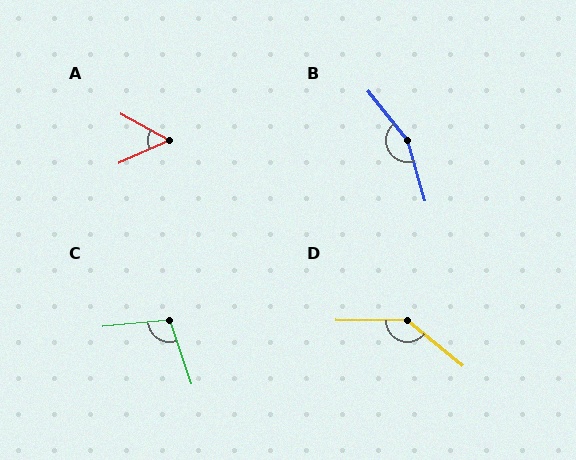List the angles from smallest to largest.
A (53°), C (103°), D (141°), B (158°).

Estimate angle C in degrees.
Approximately 103 degrees.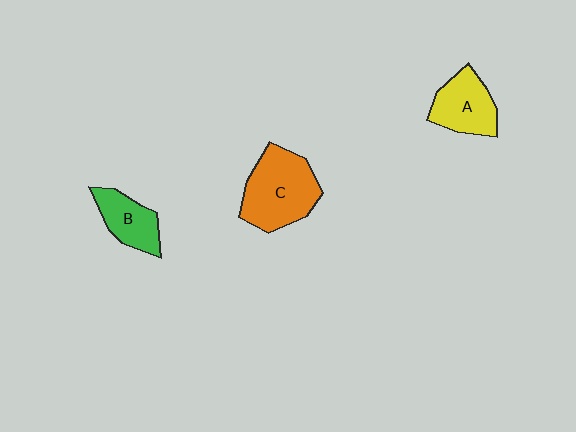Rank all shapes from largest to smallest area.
From largest to smallest: C (orange), A (yellow), B (green).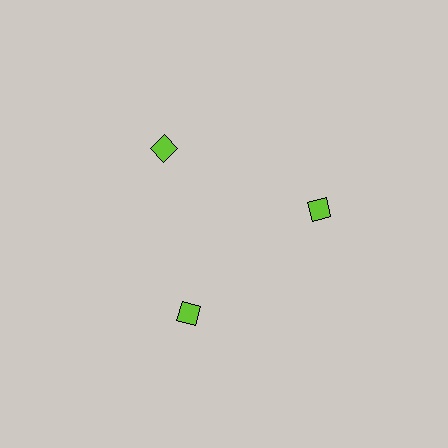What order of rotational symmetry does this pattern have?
This pattern has 3-fold rotational symmetry.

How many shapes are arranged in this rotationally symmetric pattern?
There are 3 shapes, arranged in 3 groups of 1.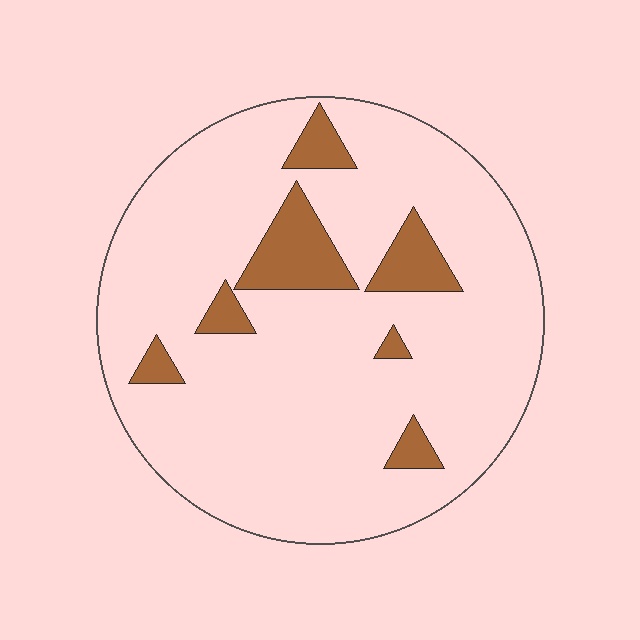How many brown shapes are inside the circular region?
7.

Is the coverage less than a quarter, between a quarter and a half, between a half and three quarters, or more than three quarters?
Less than a quarter.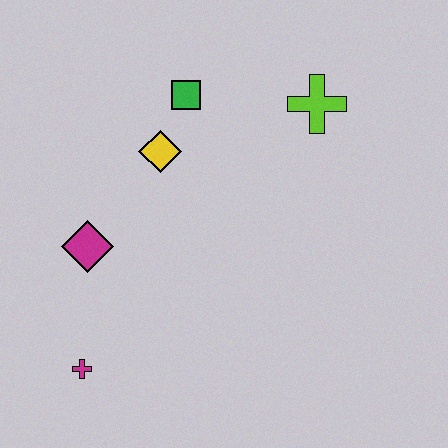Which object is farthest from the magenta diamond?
The lime cross is farthest from the magenta diamond.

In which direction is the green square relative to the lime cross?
The green square is to the left of the lime cross.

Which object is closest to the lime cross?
The green square is closest to the lime cross.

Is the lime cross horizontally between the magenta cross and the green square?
No